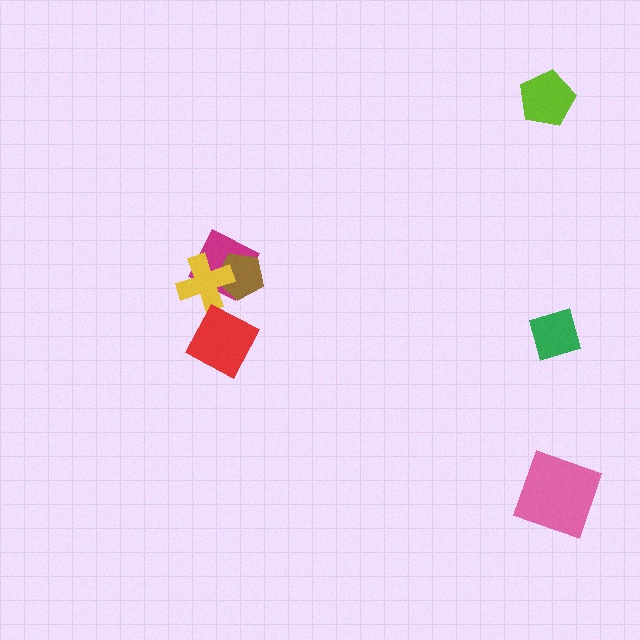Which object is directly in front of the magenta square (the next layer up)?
The brown pentagon is directly in front of the magenta square.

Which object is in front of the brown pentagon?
The yellow cross is in front of the brown pentagon.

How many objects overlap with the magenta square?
2 objects overlap with the magenta square.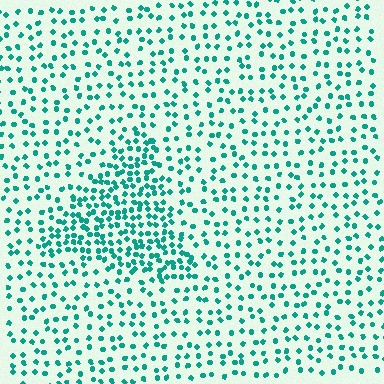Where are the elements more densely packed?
The elements are more densely packed inside the triangle boundary.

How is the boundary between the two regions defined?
The boundary is defined by a change in element density (approximately 2.1x ratio). All elements are the same color, size, and shape.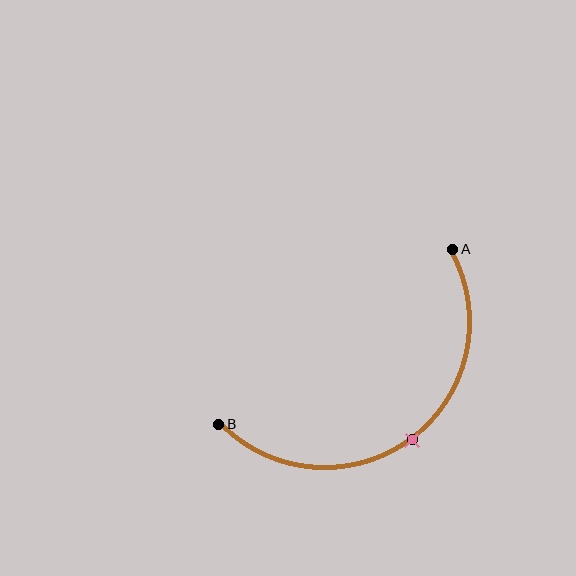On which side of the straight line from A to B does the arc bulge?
The arc bulges below and to the right of the straight line connecting A and B.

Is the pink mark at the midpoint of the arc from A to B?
Yes. The pink mark lies on the arc at equal arc-length from both A and B — it is the arc midpoint.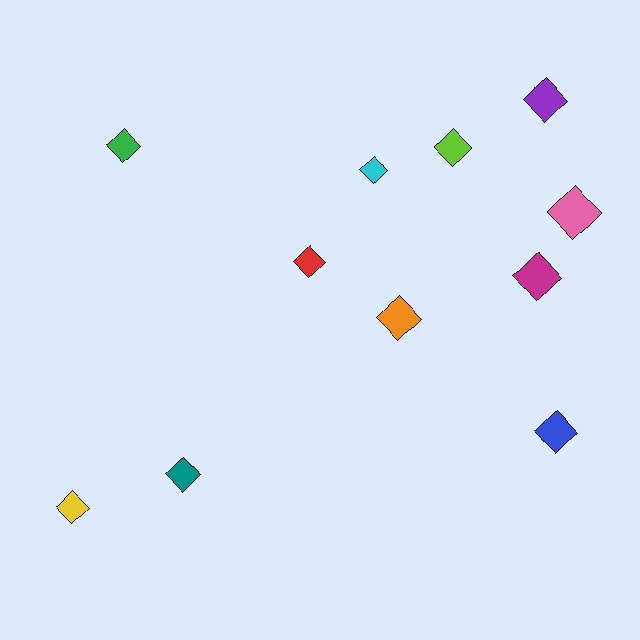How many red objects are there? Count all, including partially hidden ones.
There is 1 red object.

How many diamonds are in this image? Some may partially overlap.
There are 11 diamonds.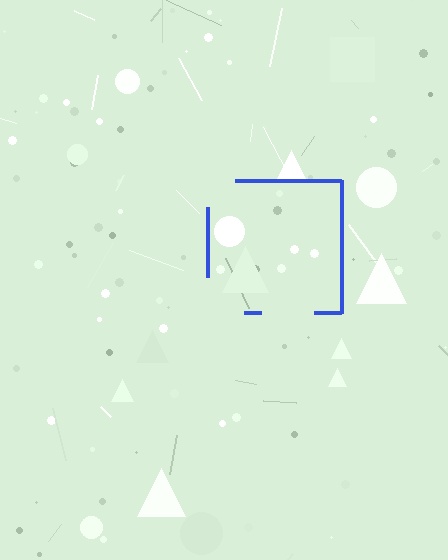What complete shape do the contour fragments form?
The contour fragments form a square.